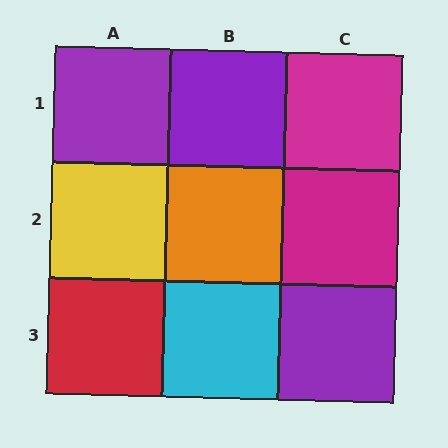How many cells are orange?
1 cell is orange.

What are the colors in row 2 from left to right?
Yellow, orange, magenta.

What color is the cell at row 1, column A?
Purple.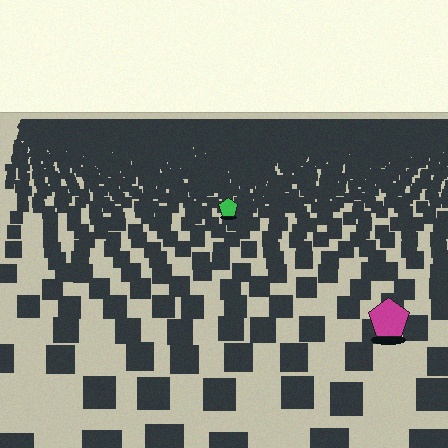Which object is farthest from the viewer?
The green pentagon is farthest from the viewer. It appears smaller and the ground texture around it is denser.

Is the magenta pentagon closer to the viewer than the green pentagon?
Yes. The magenta pentagon is closer — you can tell from the texture gradient: the ground texture is coarser near it.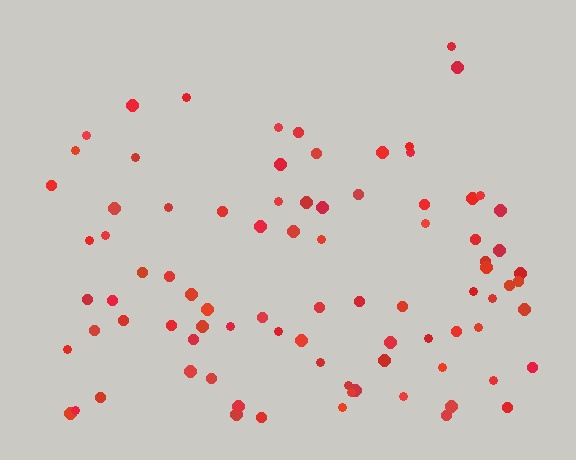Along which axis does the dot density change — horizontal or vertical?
Vertical.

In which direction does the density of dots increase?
From top to bottom, with the bottom side densest.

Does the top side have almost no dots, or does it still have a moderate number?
Still a moderate number, just noticeably fewer than the bottom.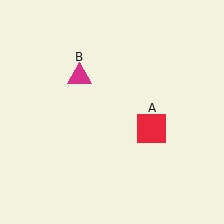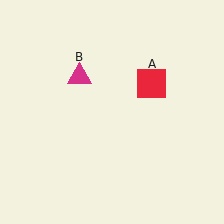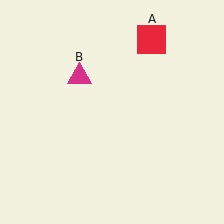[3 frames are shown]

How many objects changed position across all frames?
1 object changed position: red square (object A).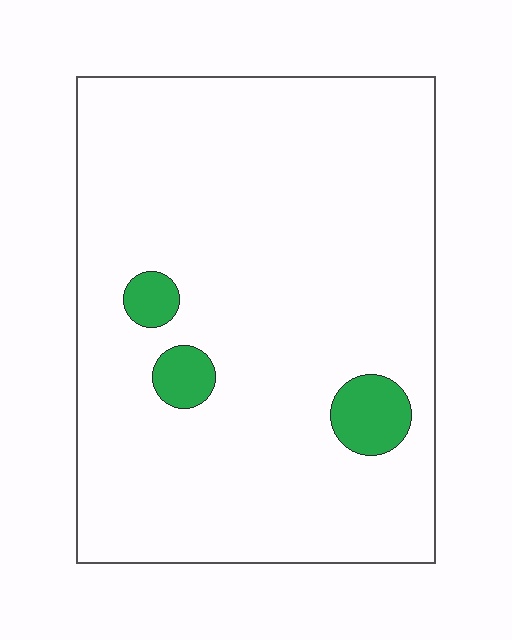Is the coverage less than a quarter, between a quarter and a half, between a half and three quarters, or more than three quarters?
Less than a quarter.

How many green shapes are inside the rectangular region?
3.